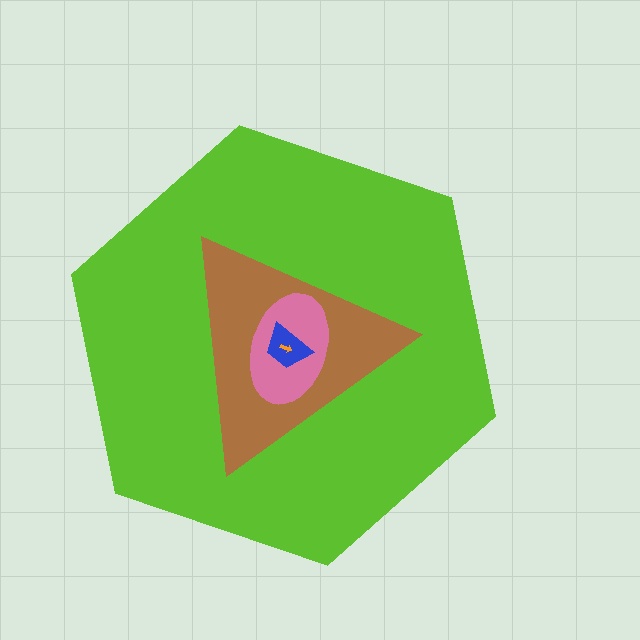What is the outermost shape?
The lime hexagon.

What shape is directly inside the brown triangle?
The pink ellipse.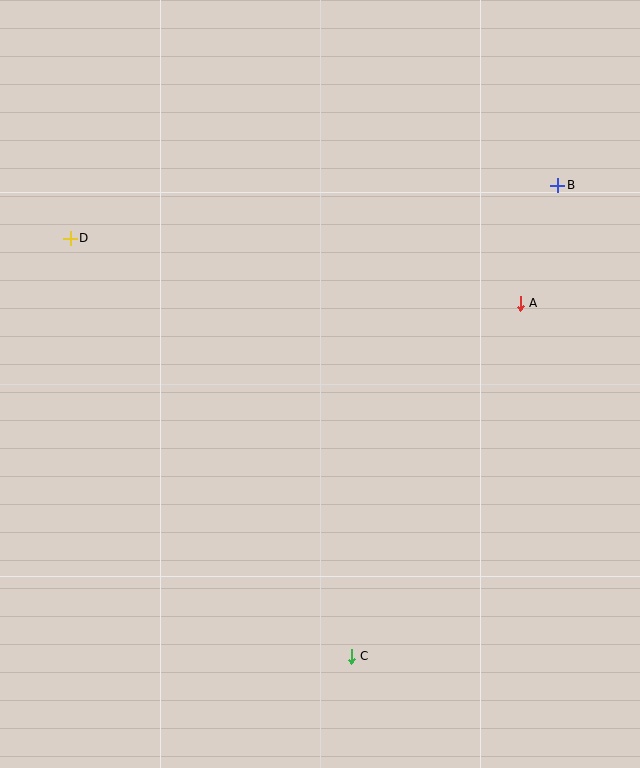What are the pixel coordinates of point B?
Point B is at (558, 185).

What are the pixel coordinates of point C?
Point C is at (351, 656).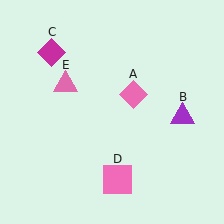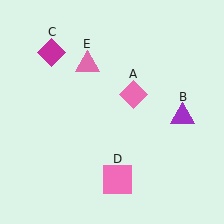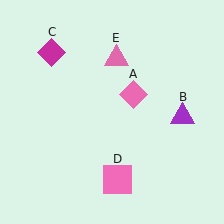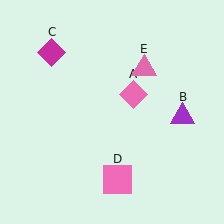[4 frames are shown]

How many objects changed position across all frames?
1 object changed position: pink triangle (object E).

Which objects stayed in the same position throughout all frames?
Pink diamond (object A) and purple triangle (object B) and magenta diamond (object C) and pink square (object D) remained stationary.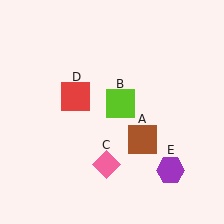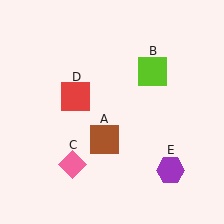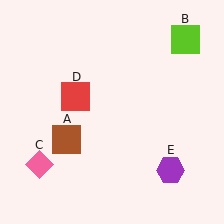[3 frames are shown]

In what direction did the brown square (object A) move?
The brown square (object A) moved left.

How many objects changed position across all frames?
3 objects changed position: brown square (object A), lime square (object B), pink diamond (object C).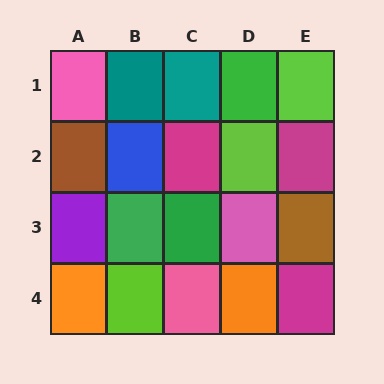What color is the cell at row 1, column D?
Green.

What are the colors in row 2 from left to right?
Brown, blue, magenta, lime, magenta.